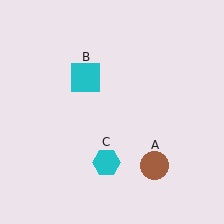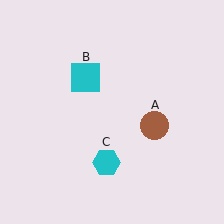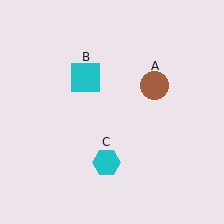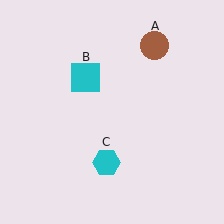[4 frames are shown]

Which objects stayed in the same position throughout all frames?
Cyan square (object B) and cyan hexagon (object C) remained stationary.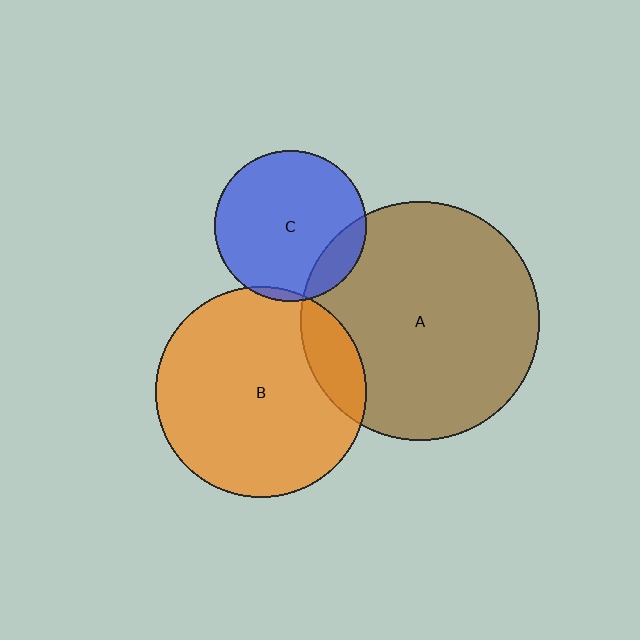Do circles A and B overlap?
Yes.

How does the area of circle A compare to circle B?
Approximately 1.3 times.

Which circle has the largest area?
Circle A (brown).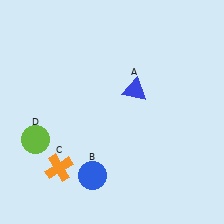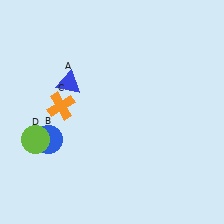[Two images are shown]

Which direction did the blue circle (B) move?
The blue circle (B) moved left.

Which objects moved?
The objects that moved are: the blue triangle (A), the blue circle (B), the orange cross (C).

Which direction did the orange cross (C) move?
The orange cross (C) moved up.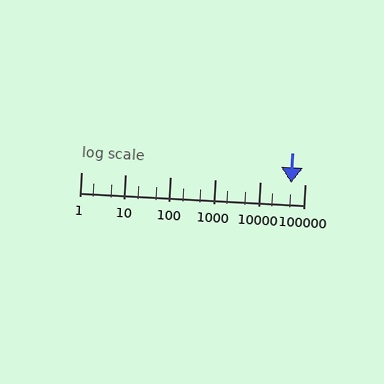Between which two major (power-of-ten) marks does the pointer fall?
The pointer is between 10000 and 100000.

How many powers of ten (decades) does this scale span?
The scale spans 5 decades, from 1 to 100000.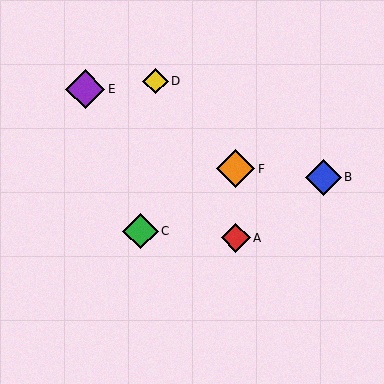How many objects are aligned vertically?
2 objects (A, F) are aligned vertically.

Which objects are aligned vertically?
Objects A, F are aligned vertically.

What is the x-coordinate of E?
Object E is at x≈85.